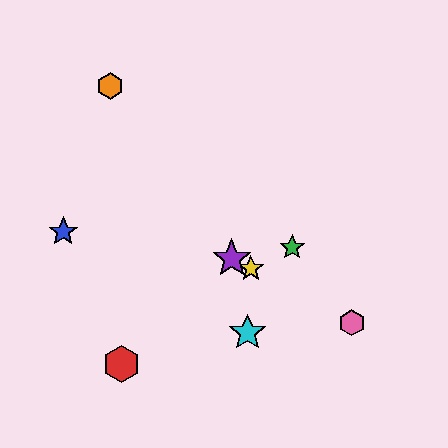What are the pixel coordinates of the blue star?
The blue star is at (63, 232).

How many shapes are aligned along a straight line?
3 shapes (the yellow star, the purple star, the pink hexagon) are aligned along a straight line.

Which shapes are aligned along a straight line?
The yellow star, the purple star, the pink hexagon are aligned along a straight line.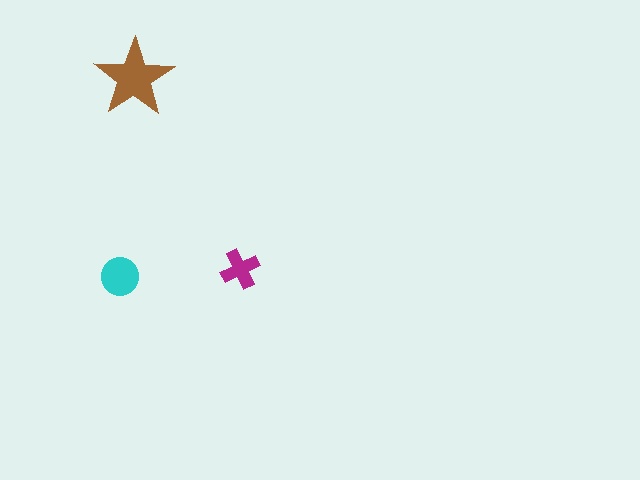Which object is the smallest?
The magenta cross.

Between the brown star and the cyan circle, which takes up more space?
The brown star.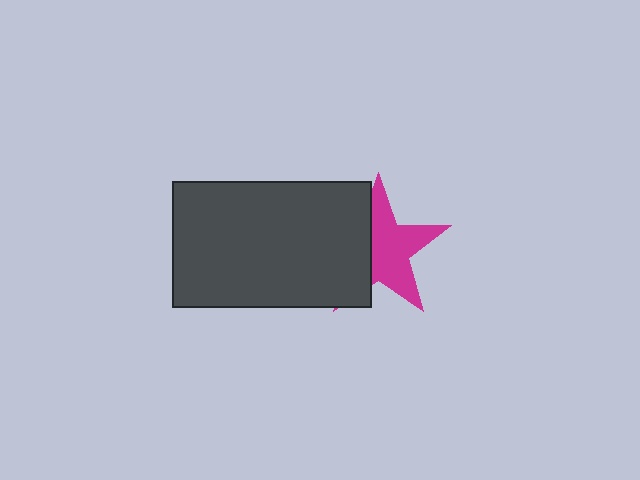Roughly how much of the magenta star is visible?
About half of it is visible (roughly 61%).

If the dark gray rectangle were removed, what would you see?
You would see the complete magenta star.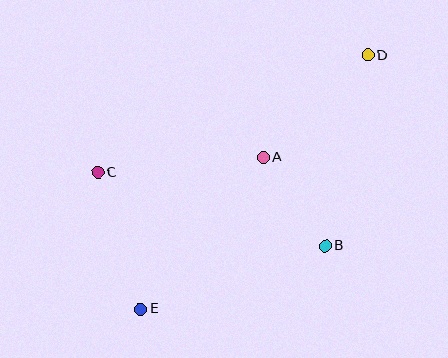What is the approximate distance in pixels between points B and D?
The distance between B and D is approximately 195 pixels.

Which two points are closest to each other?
Points A and B are closest to each other.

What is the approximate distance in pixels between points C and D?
The distance between C and D is approximately 295 pixels.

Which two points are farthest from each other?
Points D and E are farthest from each other.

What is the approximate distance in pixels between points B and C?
The distance between B and C is approximately 239 pixels.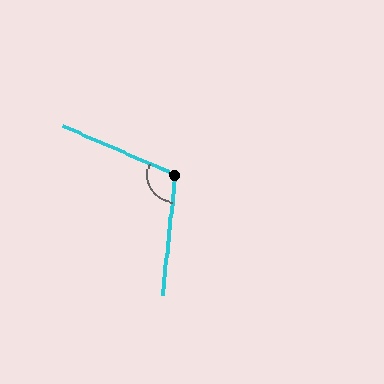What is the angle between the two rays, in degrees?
Approximately 108 degrees.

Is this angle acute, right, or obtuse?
It is obtuse.